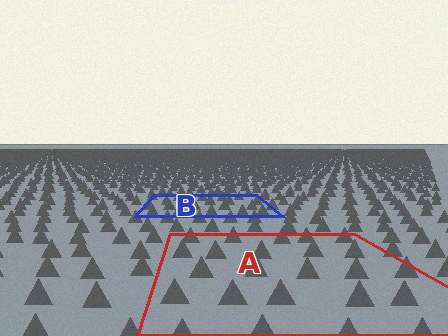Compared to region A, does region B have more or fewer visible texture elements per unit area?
Region B has more texture elements per unit area — they are packed more densely because it is farther away.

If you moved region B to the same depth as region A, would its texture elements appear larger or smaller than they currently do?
They would appear larger. At a closer depth, the same texture elements are projected at a bigger on-screen size.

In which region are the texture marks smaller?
The texture marks are smaller in region B, because it is farther away.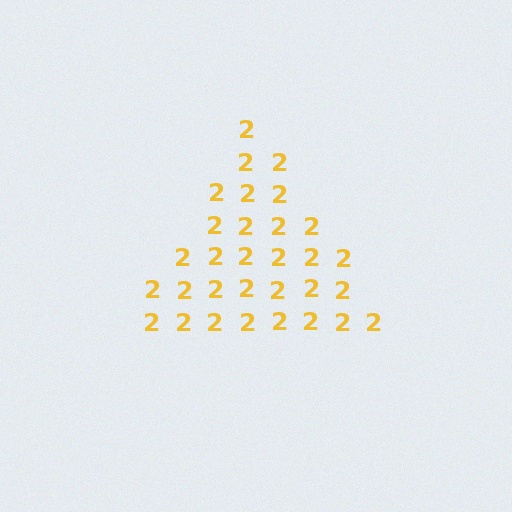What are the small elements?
The small elements are digit 2's.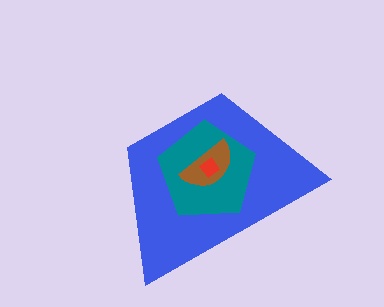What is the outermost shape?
The blue trapezoid.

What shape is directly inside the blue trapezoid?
The teal pentagon.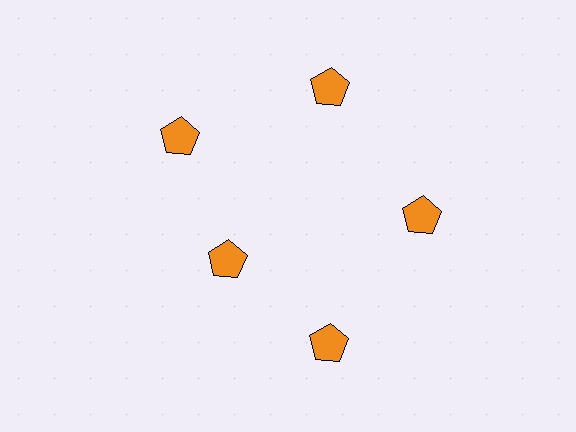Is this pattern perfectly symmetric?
No. The 5 orange pentagons are arranged in a ring, but one element near the 8 o'clock position is pulled inward toward the center, breaking the 5-fold rotational symmetry.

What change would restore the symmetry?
The symmetry would be restored by moving it outward, back onto the ring so that all 5 pentagons sit at equal angles and equal distance from the center.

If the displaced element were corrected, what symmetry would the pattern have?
It would have 5-fold rotational symmetry — the pattern would map onto itself every 72 degrees.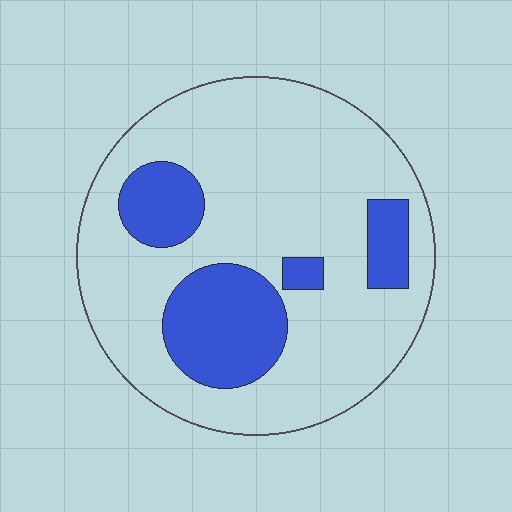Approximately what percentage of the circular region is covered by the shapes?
Approximately 25%.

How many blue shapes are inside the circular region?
4.